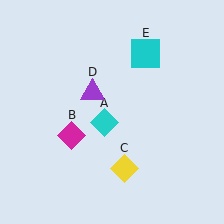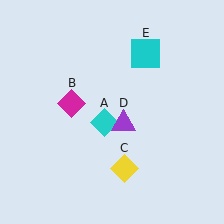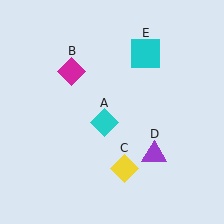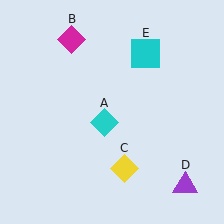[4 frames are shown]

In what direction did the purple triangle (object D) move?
The purple triangle (object D) moved down and to the right.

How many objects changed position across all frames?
2 objects changed position: magenta diamond (object B), purple triangle (object D).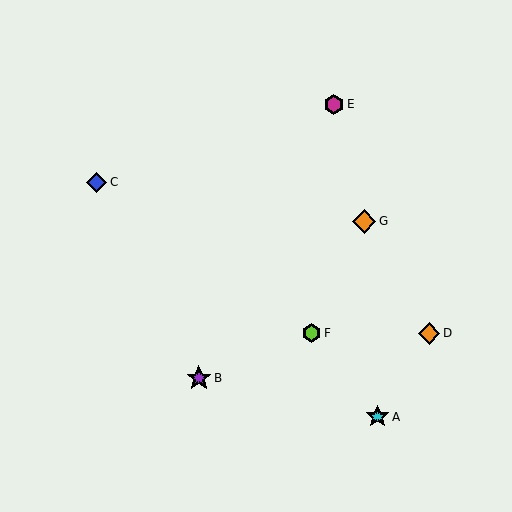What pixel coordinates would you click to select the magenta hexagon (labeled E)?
Click at (334, 104) to select the magenta hexagon E.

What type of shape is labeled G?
Shape G is an orange diamond.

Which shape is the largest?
The purple star (labeled B) is the largest.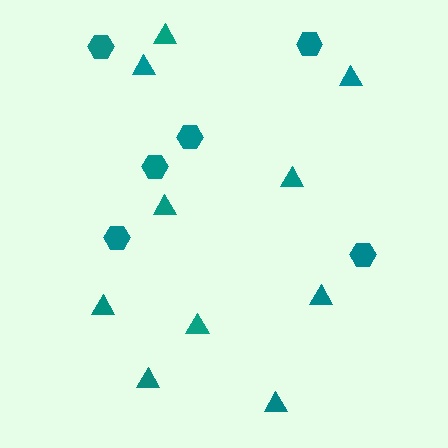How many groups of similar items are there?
There are 2 groups: one group of hexagons (6) and one group of triangles (10).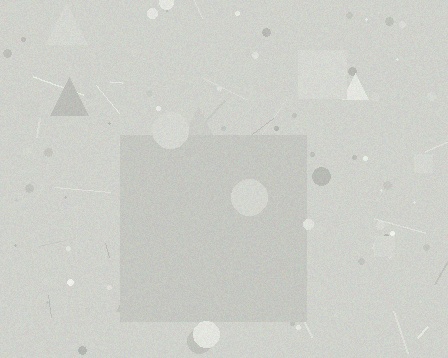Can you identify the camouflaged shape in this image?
The camouflaged shape is a square.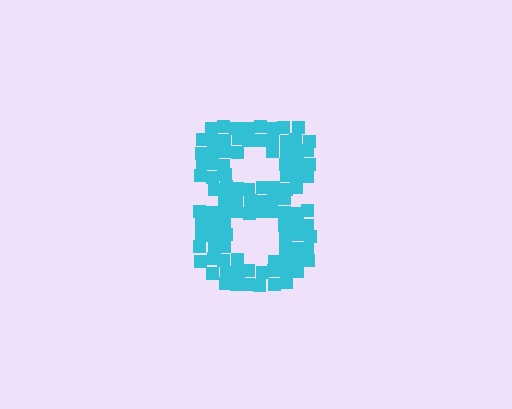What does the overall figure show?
The overall figure shows the digit 8.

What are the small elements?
The small elements are squares.